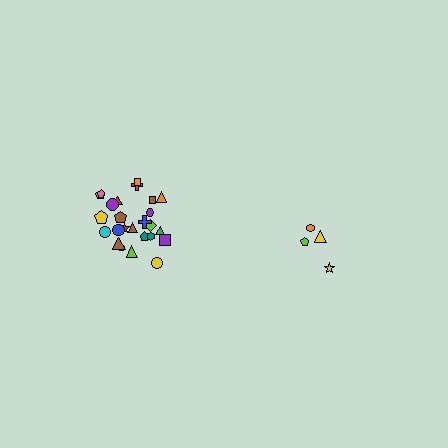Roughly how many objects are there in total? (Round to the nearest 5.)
Roughly 30 objects in total.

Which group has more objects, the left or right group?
The left group.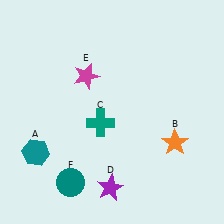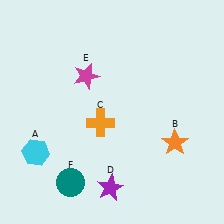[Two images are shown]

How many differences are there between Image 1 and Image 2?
There are 2 differences between the two images.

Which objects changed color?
A changed from teal to cyan. C changed from teal to orange.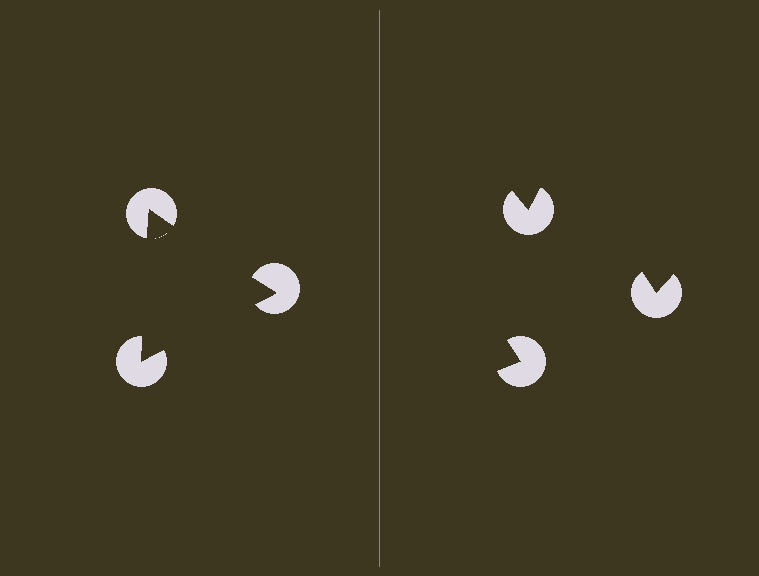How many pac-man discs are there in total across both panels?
6 — 3 on each side.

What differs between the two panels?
The pac-man discs are positioned identically on both sides; only the wedge orientations differ. On the left they align to a triangle; on the right they are misaligned.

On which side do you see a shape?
An illusory triangle appears on the left side. On the right side the wedge cuts are rotated, so no coherent shape forms.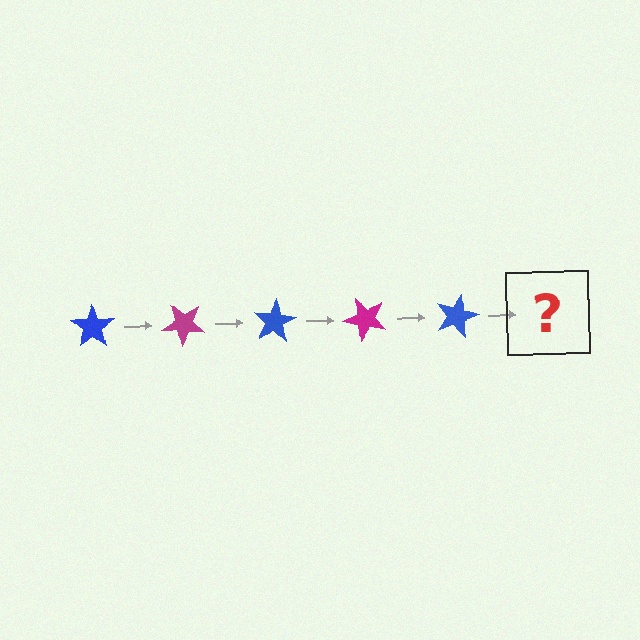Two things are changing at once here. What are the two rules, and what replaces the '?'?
The two rules are that it rotates 40 degrees each step and the color cycles through blue and magenta. The '?' should be a magenta star, rotated 200 degrees from the start.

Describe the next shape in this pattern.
It should be a magenta star, rotated 200 degrees from the start.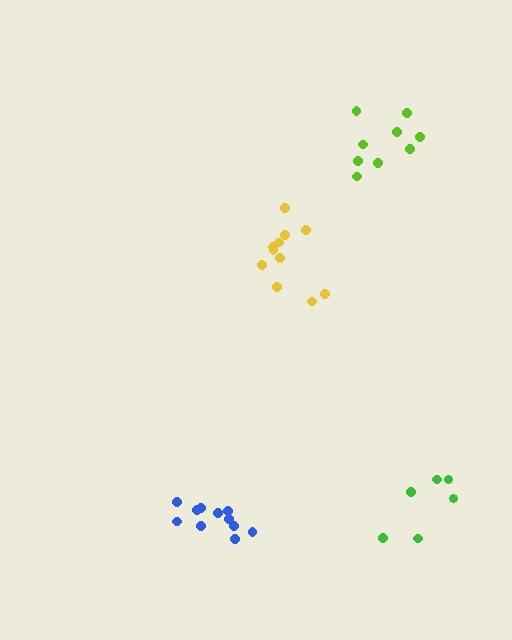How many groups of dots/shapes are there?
There are 4 groups.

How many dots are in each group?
Group 1: 11 dots, Group 2: 11 dots, Group 3: 9 dots, Group 4: 6 dots (37 total).